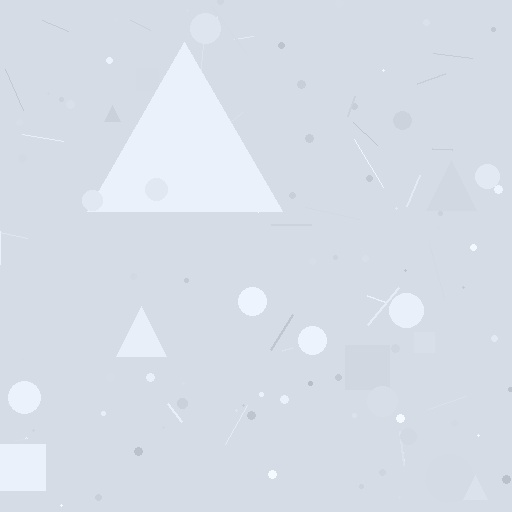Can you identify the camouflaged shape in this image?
The camouflaged shape is a triangle.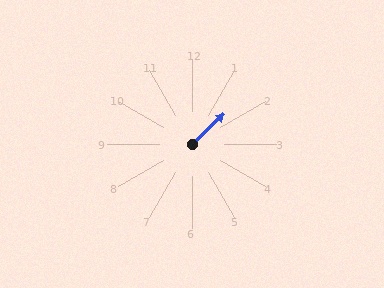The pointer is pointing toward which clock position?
Roughly 2 o'clock.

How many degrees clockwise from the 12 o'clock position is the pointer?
Approximately 46 degrees.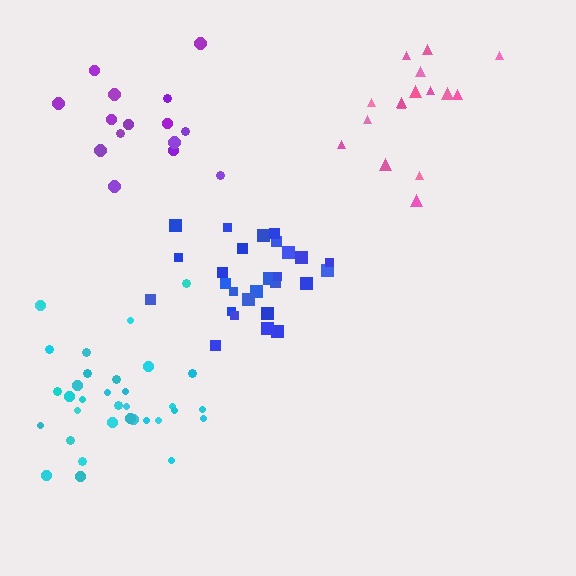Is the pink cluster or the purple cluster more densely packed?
Pink.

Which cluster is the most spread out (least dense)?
Purple.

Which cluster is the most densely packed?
Blue.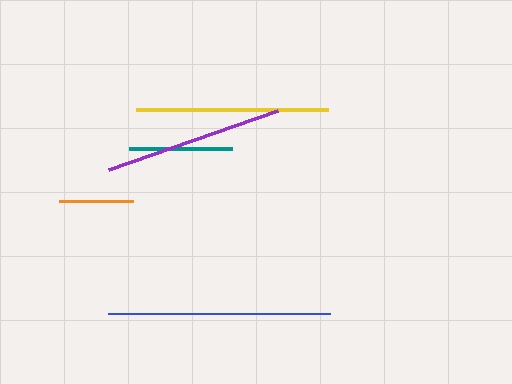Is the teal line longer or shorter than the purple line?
The purple line is longer than the teal line.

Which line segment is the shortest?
The orange line is the shortest at approximately 74 pixels.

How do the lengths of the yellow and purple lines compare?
The yellow and purple lines are approximately the same length.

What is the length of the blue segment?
The blue segment is approximately 223 pixels long.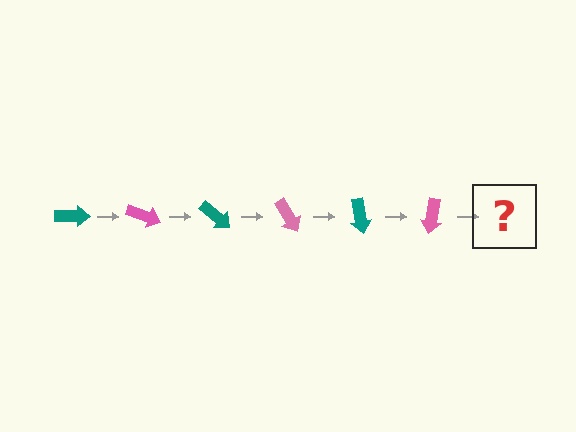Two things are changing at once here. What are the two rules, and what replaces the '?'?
The two rules are that it rotates 20 degrees each step and the color cycles through teal and pink. The '?' should be a teal arrow, rotated 120 degrees from the start.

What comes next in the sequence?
The next element should be a teal arrow, rotated 120 degrees from the start.